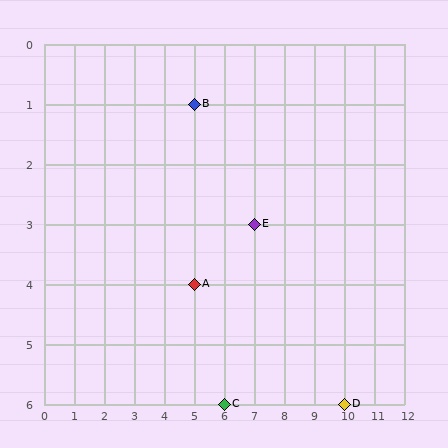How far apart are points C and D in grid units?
Points C and D are 4 columns apart.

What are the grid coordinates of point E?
Point E is at grid coordinates (7, 3).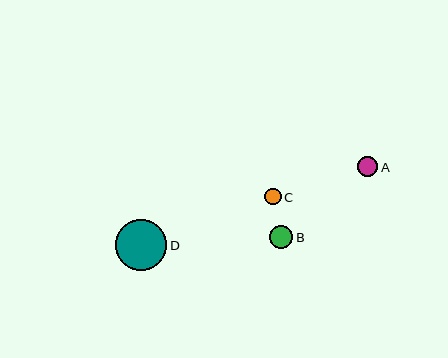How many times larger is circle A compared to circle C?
Circle A is approximately 1.2 times the size of circle C.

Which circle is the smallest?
Circle C is the smallest with a size of approximately 16 pixels.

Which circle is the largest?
Circle D is the largest with a size of approximately 51 pixels.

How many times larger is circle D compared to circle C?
Circle D is approximately 3.1 times the size of circle C.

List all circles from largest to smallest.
From largest to smallest: D, B, A, C.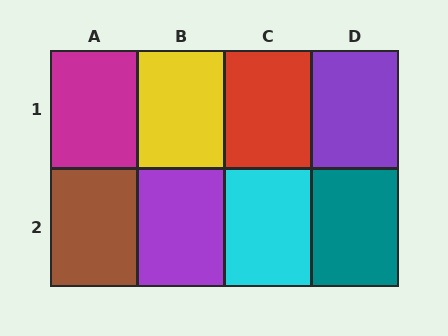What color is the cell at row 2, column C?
Cyan.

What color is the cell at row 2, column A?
Brown.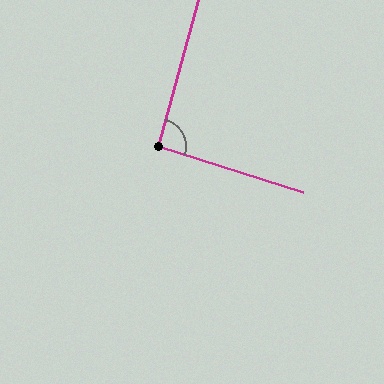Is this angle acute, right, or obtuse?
It is approximately a right angle.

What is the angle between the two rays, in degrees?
Approximately 93 degrees.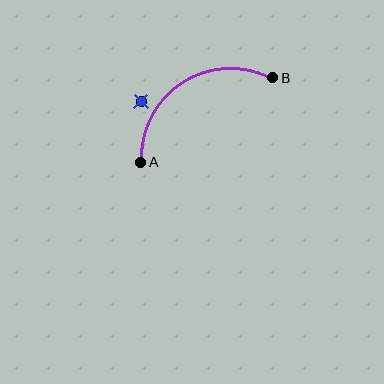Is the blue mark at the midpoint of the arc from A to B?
No — the blue mark does not lie on the arc at all. It sits slightly outside the curve.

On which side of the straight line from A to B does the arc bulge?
The arc bulges above the straight line connecting A and B.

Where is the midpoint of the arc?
The arc midpoint is the point on the curve farthest from the straight line joining A and B. It sits above that line.